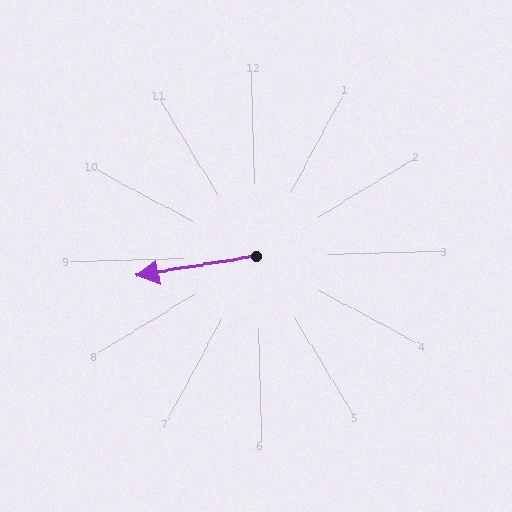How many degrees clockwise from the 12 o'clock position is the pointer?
Approximately 262 degrees.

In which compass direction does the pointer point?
West.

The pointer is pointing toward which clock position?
Roughly 9 o'clock.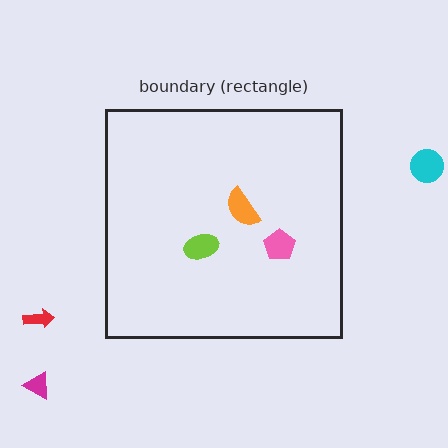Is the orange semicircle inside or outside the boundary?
Inside.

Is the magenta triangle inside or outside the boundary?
Outside.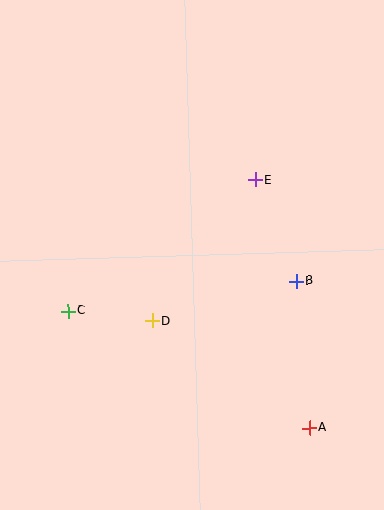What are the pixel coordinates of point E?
Point E is at (255, 180).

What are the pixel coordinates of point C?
Point C is at (68, 311).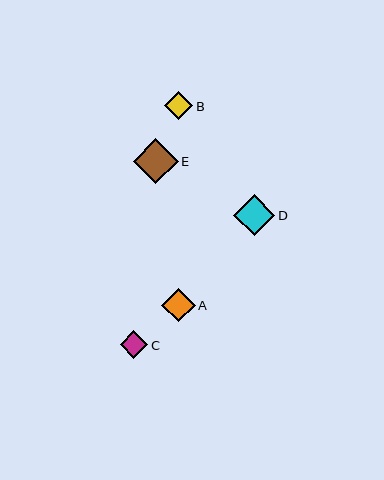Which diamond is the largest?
Diamond E is the largest with a size of approximately 45 pixels.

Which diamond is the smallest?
Diamond B is the smallest with a size of approximately 28 pixels.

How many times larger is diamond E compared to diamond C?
Diamond E is approximately 1.6 times the size of diamond C.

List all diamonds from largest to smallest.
From largest to smallest: E, D, A, C, B.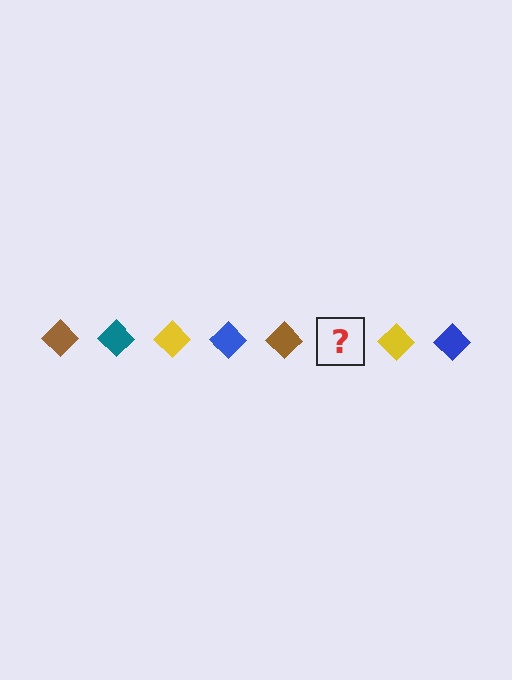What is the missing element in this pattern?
The missing element is a teal diamond.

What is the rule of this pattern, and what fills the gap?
The rule is that the pattern cycles through brown, teal, yellow, blue diamonds. The gap should be filled with a teal diamond.